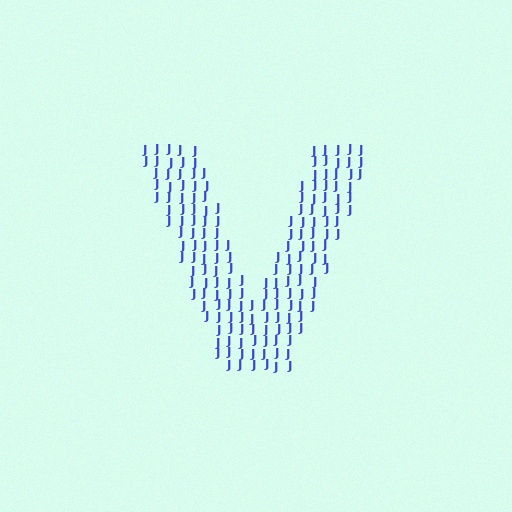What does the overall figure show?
The overall figure shows the letter V.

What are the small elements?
The small elements are letter J's.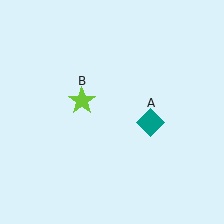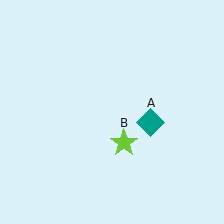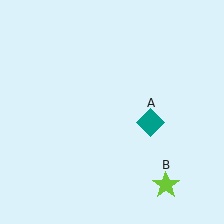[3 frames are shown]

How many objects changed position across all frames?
1 object changed position: lime star (object B).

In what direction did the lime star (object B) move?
The lime star (object B) moved down and to the right.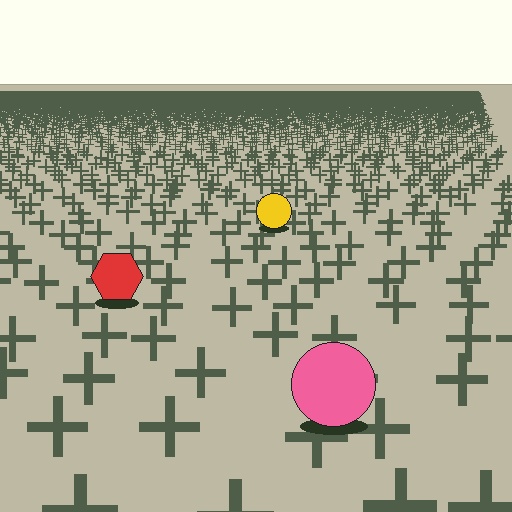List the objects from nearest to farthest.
From nearest to farthest: the pink circle, the red hexagon, the yellow circle.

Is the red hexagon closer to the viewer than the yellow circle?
Yes. The red hexagon is closer — you can tell from the texture gradient: the ground texture is coarser near it.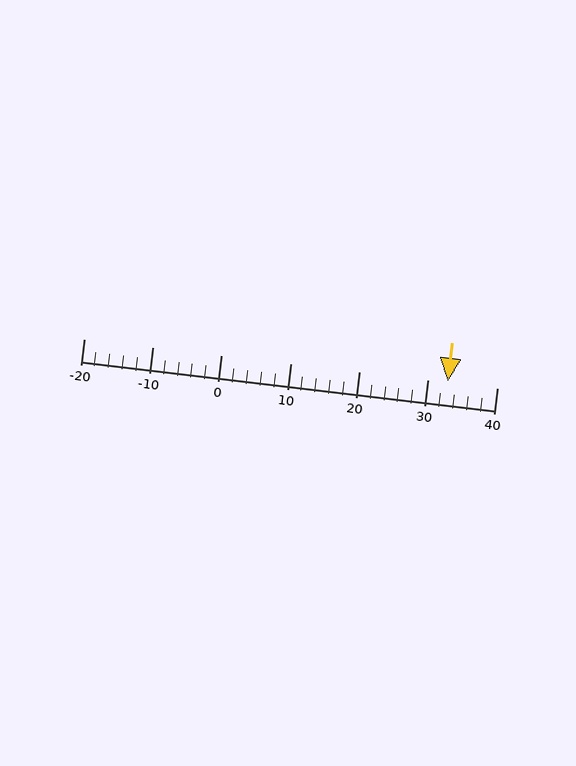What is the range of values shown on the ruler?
The ruler shows values from -20 to 40.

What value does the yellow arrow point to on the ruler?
The yellow arrow points to approximately 33.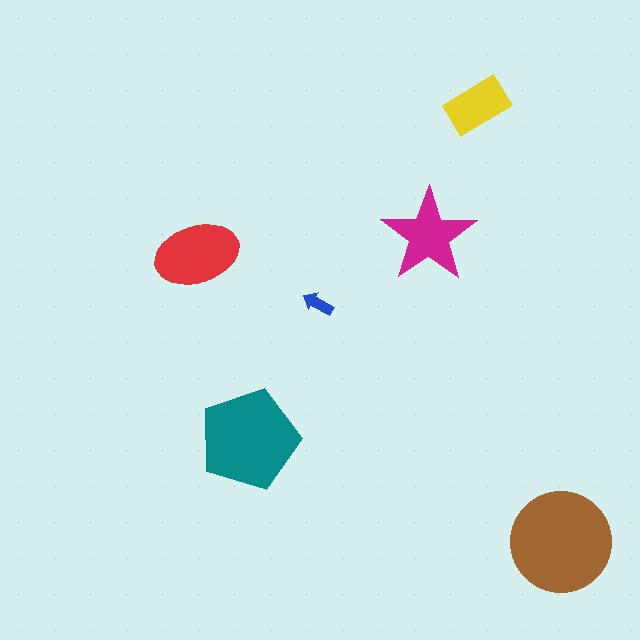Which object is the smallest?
The blue arrow.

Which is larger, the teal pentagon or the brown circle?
The brown circle.